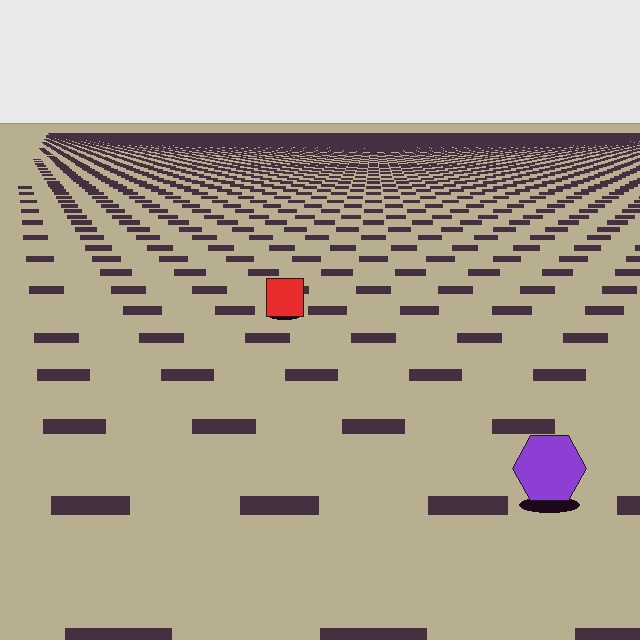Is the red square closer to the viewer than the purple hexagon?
No. The purple hexagon is closer — you can tell from the texture gradient: the ground texture is coarser near it.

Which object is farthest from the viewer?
The red square is farthest from the viewer. It appears smaller and the ground texture around it is denser.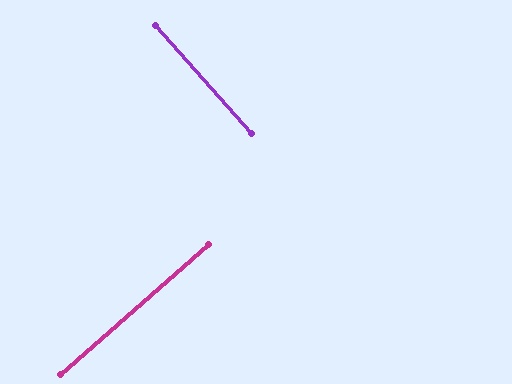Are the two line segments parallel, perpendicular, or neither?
Perpendicular — they meet at approximately 90°.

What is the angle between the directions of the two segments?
Approximately 90 degrees.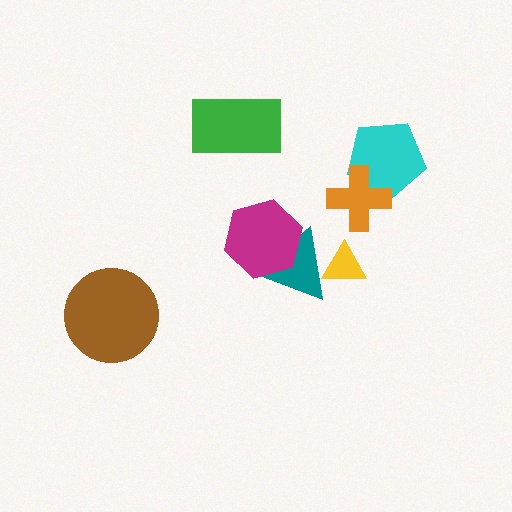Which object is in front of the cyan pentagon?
The orange cross is in front of the cyan pentagon.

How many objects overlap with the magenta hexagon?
1 object overlaps with the magenta hexagon.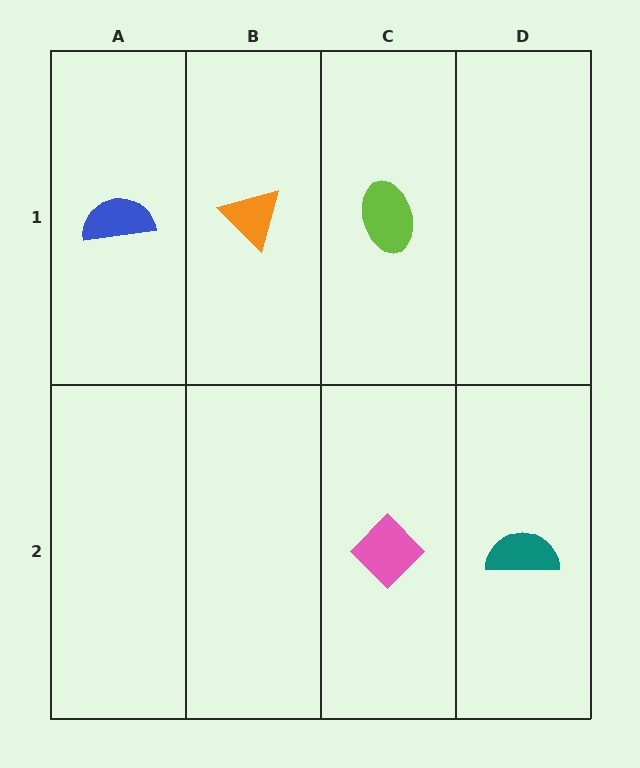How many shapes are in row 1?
3 shapes.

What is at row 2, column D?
A teal semicircle.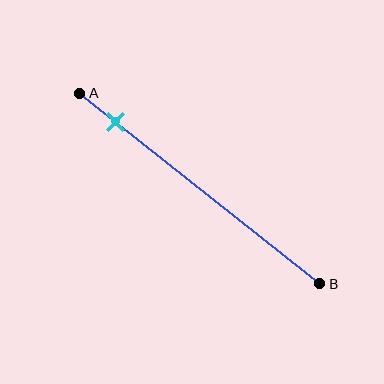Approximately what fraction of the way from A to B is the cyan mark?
The cyan mark is approximately 15% of the way from A to B.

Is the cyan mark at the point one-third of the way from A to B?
No, the mark is at about 15% from A, not at the 33% one-third point.